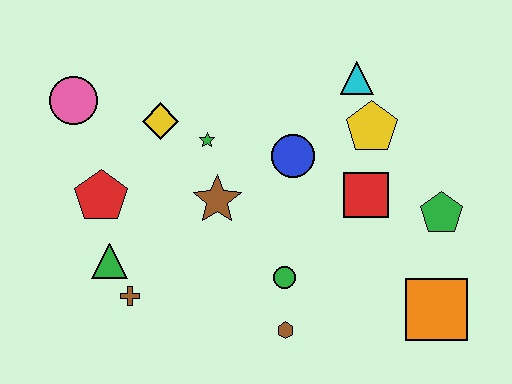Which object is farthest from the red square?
The pink circle is farthest from the red square.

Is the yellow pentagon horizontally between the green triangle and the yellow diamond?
No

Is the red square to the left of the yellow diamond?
No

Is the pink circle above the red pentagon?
Yes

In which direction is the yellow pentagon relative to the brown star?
The yellow pentagon is to the right of the brown star.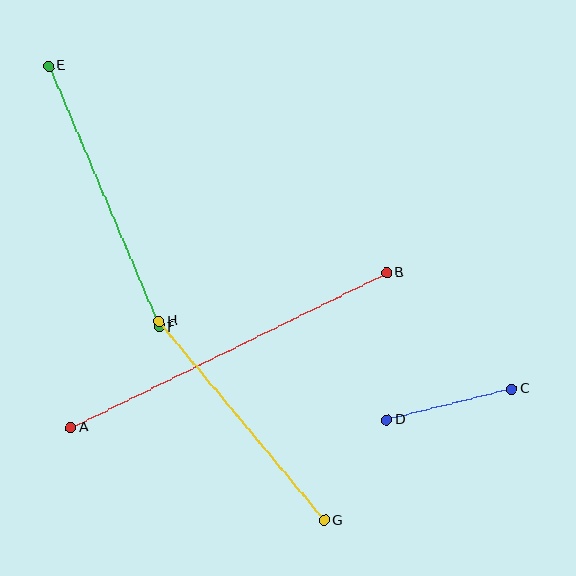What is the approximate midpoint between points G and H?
The midpoint is at approximately (241, 421) pixels.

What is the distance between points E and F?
The distance is approximately 283 pixels.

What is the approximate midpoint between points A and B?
The midpoint is at approximately (229, 350) pixels.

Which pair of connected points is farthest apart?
Points A and B are farthest apart.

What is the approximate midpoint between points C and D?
The midpoint is at approximately (450, 404) pixels.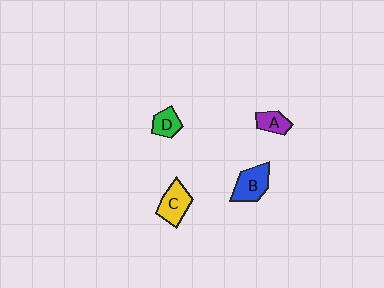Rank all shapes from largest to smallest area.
From largest to smallest: B (blue), C (yellow), A (purple), D (green).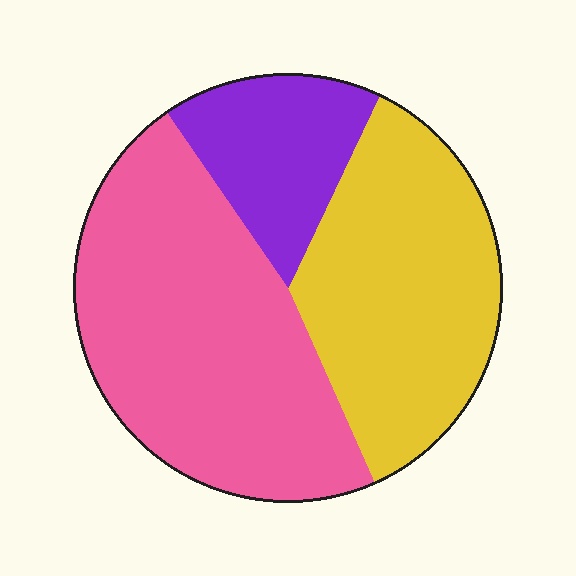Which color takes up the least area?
Purple, at roughly 15%.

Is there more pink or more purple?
Pink.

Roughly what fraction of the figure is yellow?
Yellow covers around 35% of the figure.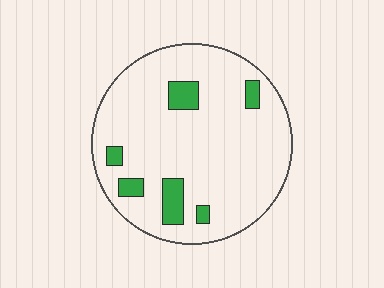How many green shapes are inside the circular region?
6.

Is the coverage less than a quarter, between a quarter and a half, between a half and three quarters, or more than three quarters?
Less than a quarter.